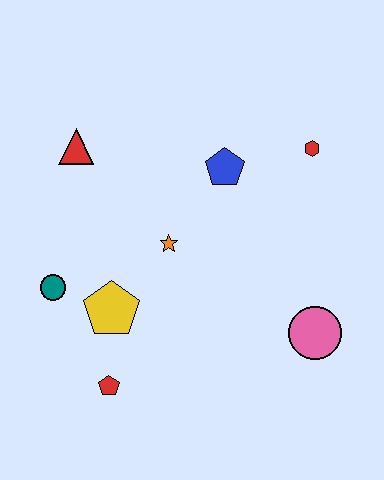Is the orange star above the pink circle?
Yes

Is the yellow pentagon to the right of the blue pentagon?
No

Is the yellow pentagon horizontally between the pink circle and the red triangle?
Yes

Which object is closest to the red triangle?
The orange star is closest to the red triangle.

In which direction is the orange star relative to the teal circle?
The orange star is to the right of the teal circle.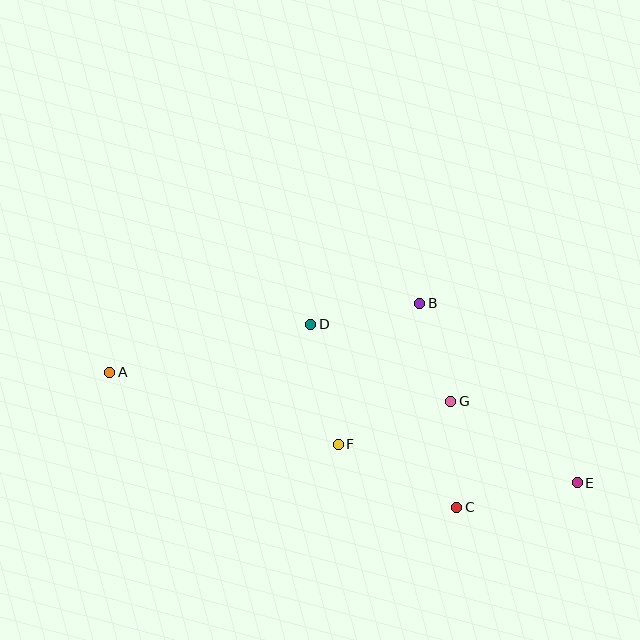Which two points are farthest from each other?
Points A and E are farthest from each other.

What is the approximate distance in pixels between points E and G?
The distance between E and G is approximately 151 pixels.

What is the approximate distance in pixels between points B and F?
The distance between B and F is approximately 163 pixels.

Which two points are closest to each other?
Points B and G are closest to each other.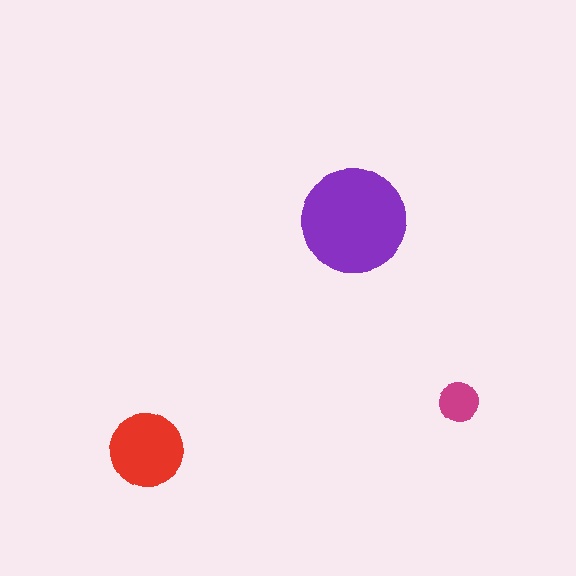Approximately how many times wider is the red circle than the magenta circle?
About 2 times wider.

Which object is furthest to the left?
The red circle is leftmost.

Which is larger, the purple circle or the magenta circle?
The purple one.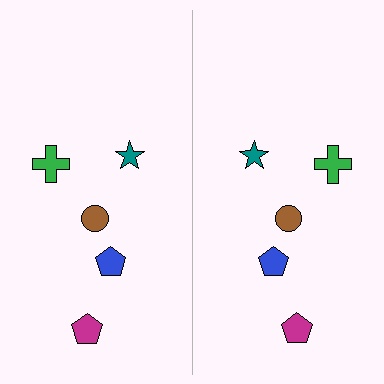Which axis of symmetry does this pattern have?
The pattern has a vertical axis of symmetry running through the center of the image.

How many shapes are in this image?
There are 10 shapes in this image.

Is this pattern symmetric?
Yes, this pattern has bilateral (reflection) symmetry.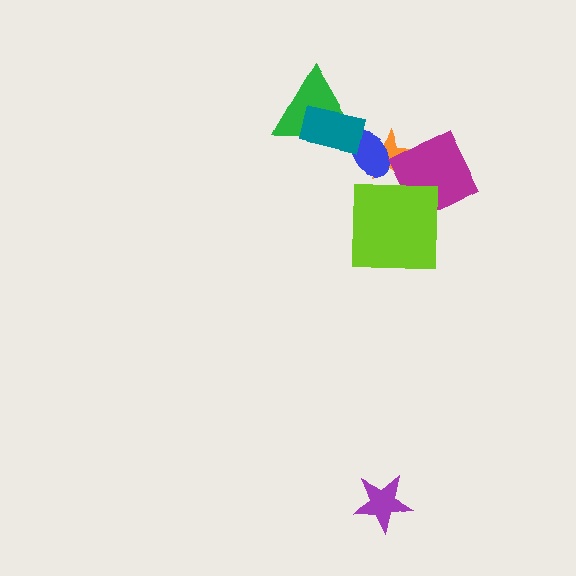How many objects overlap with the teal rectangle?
2 objects overlap with the teal rectangle.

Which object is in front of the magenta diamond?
The lime square is in front of the magenta diamond.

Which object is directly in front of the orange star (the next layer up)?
The blue ellipse is directly in front of the orange star.